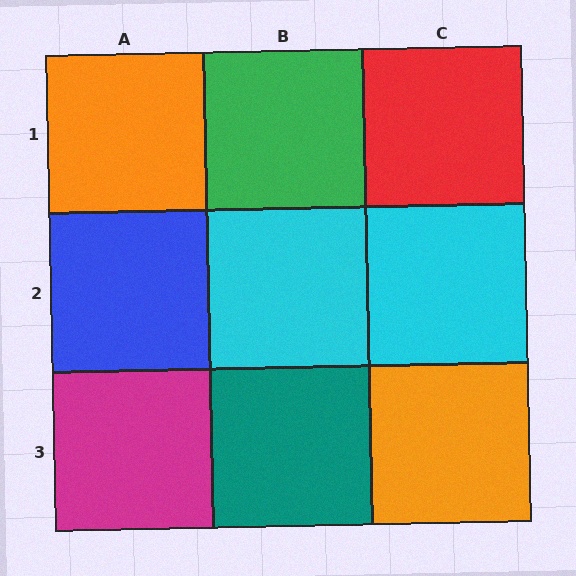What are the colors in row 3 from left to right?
Magenta, teal, orange.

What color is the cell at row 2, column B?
Cyan.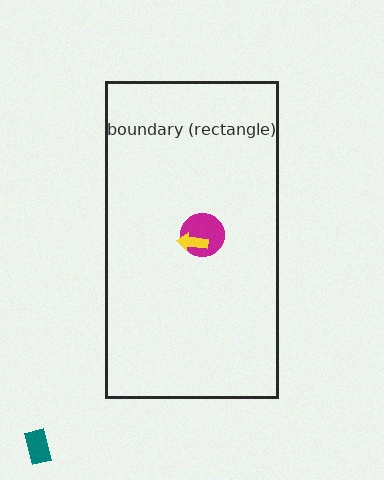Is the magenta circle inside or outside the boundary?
Inside.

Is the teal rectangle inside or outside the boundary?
Outside.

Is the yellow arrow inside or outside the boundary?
Inside.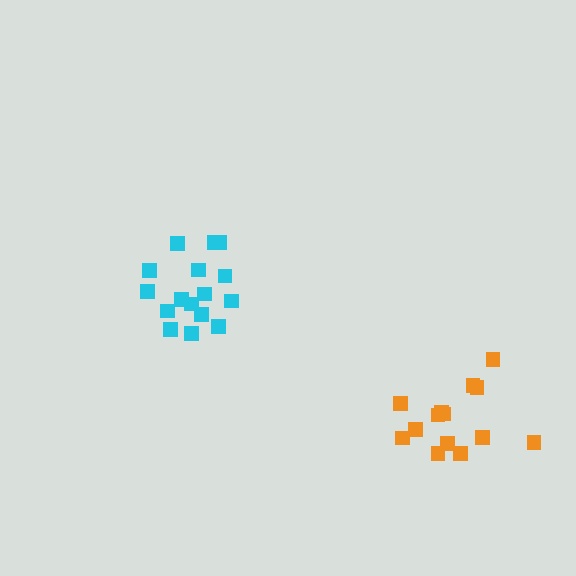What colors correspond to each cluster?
The clusters are colored: cyan, orange.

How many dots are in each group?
Group 1: 16 dots, Group 2: 14 dots (30 total).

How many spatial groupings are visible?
There are 2 spatial groupings.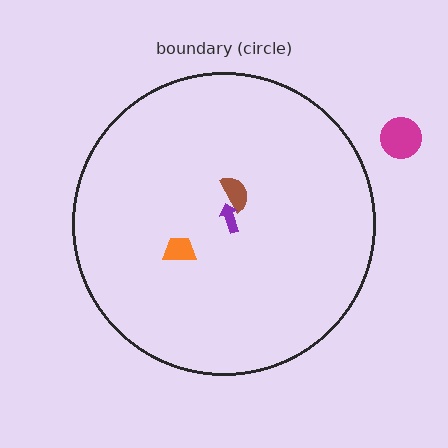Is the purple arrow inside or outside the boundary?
Inside.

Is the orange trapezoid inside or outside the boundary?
Inside.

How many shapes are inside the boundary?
3 inside, 1 outside.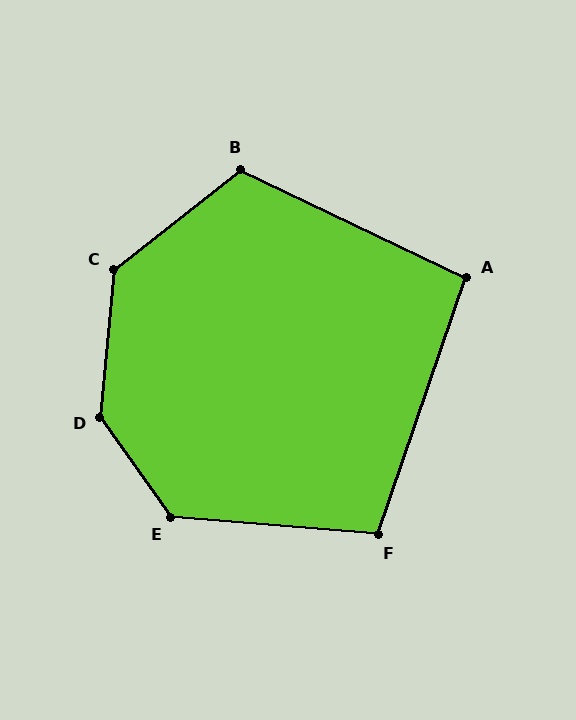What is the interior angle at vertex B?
Approximately 116 degrees (obtuse).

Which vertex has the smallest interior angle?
A, at approximately 97 degrees.